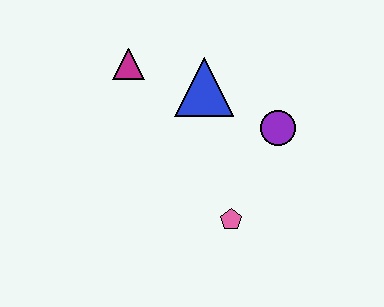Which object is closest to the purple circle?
The blue triangle is closest to the purple circle.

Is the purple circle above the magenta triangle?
No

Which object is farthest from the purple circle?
The magenta triangle is farthest from the purple circle.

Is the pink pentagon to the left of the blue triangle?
No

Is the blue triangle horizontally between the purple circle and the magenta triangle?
Yes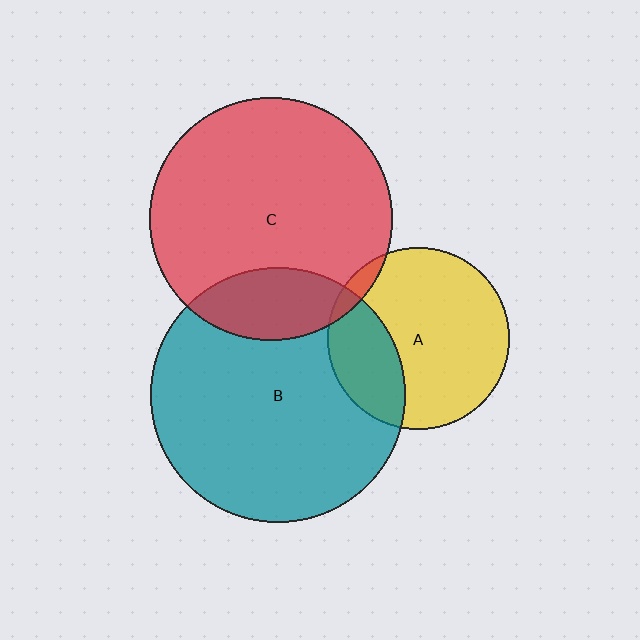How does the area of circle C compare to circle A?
Approximately 1.8 times.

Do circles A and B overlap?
Yes.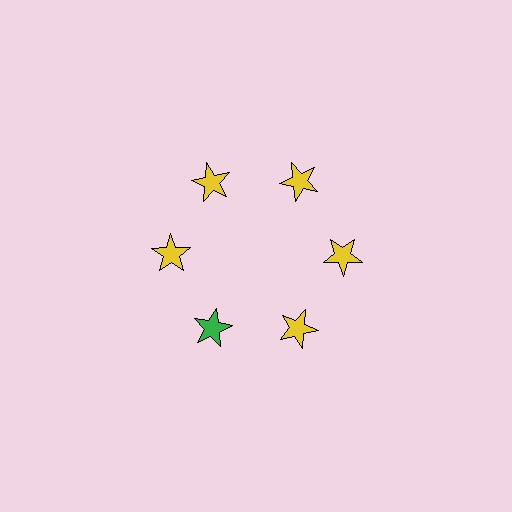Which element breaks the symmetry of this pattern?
The green star at roughly the 7 o'clock position breaks the symmetry. All other shapes are yellow stars.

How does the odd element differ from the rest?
It has a different color: green instead of yellow.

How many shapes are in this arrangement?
There are 6 shapes arranged in a ring pattern.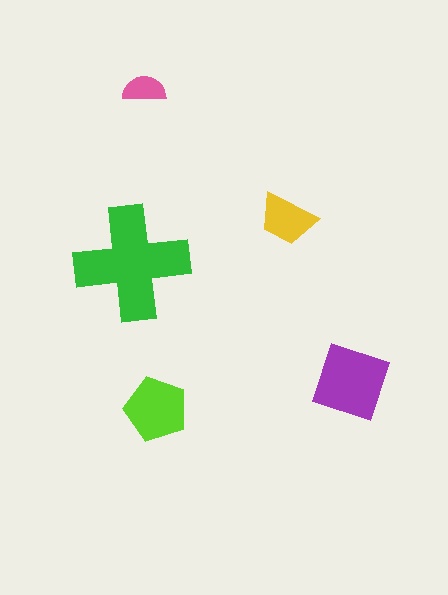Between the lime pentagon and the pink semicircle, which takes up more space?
The lime pentagon.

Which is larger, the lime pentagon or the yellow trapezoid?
The lime pentagon.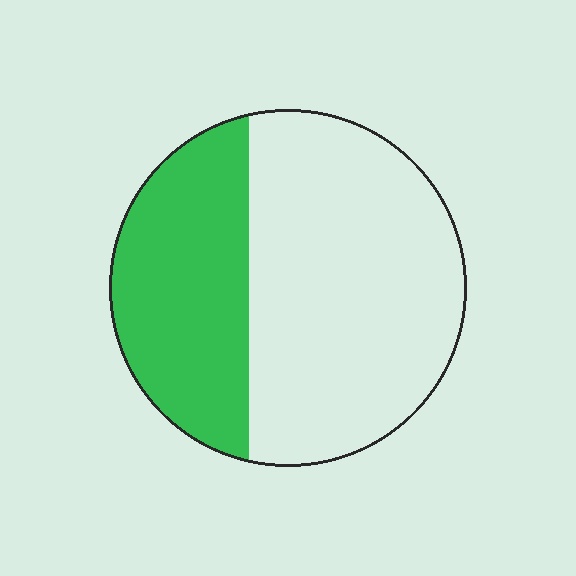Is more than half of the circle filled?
No.